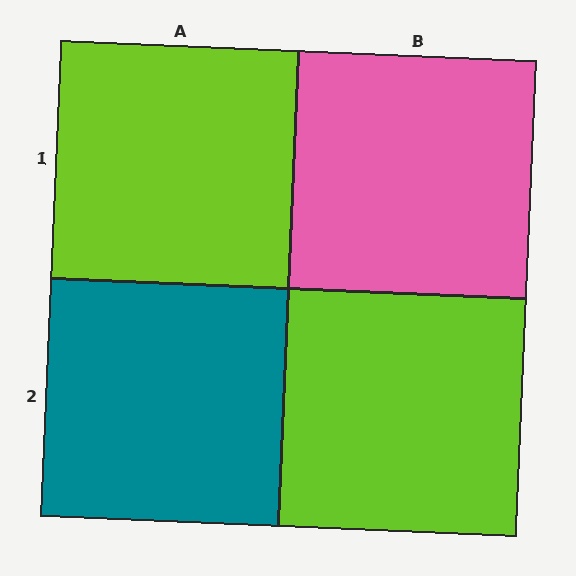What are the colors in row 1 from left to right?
Lime, pink.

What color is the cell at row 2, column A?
Teal.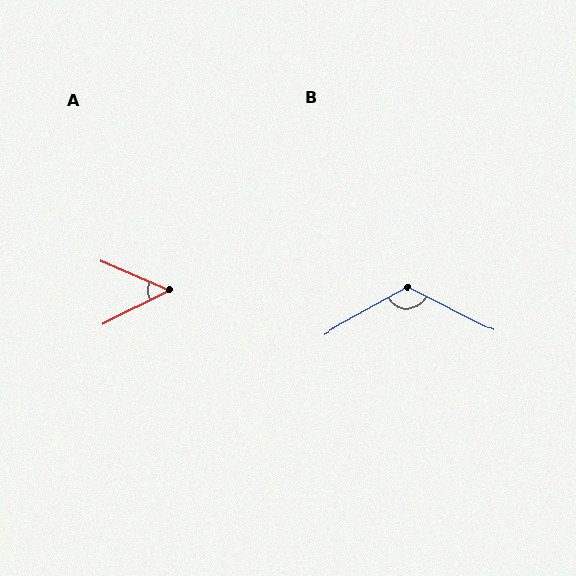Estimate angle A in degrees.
Approximately 50 degrees.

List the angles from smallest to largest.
A (50°), B (124°).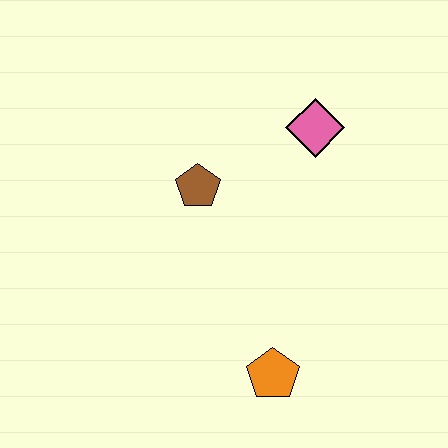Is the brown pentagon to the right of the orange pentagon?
No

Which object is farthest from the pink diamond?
The orange pentagon is farthest from the pink diamond.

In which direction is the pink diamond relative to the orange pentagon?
The pink diamond is above the orange pentagon.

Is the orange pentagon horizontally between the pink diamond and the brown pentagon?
Yes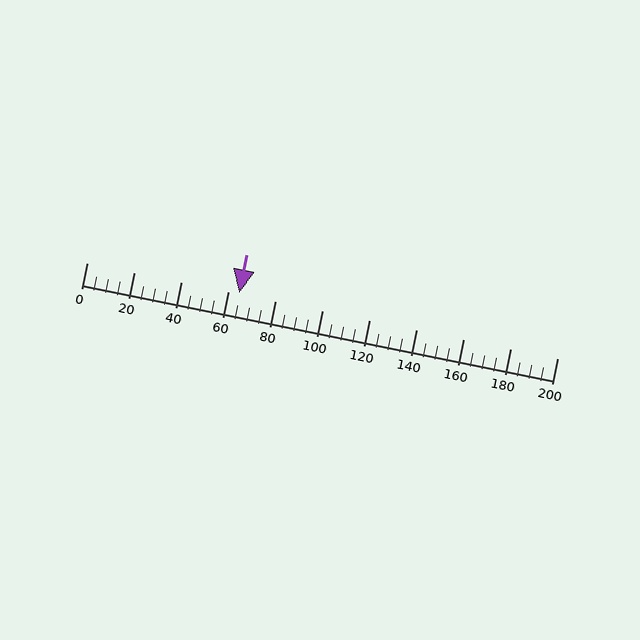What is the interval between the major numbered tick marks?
The major tick marks are spaced 20 units apart.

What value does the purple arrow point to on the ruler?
The purple arrow points to approximately 65.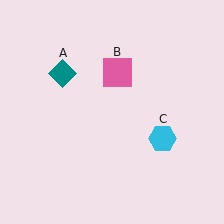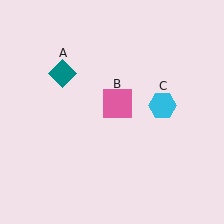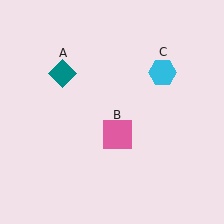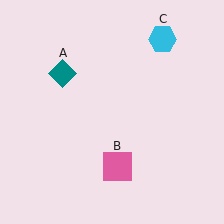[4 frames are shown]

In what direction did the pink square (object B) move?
The pink square (object B) moved down.